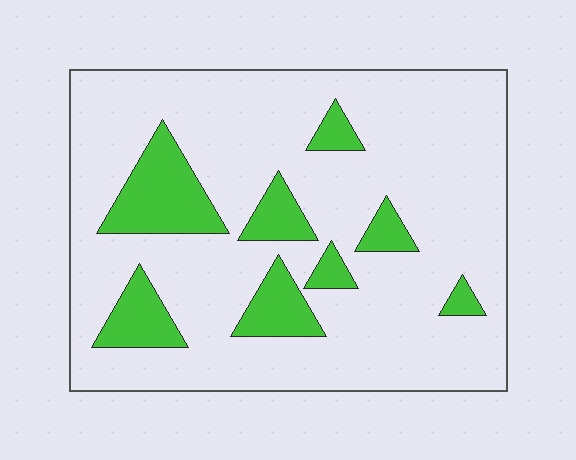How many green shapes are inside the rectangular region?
8.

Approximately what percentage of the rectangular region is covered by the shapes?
Approximately 20%.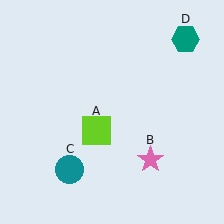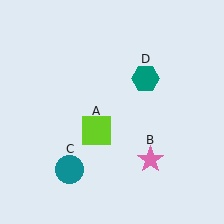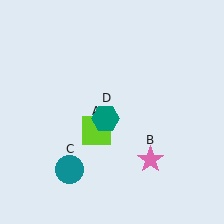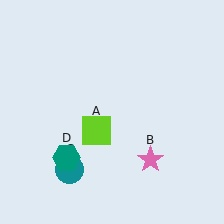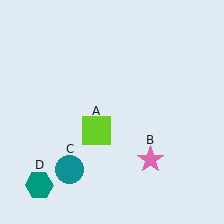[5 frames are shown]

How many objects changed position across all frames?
1 object changed position: teal hexagon (object D).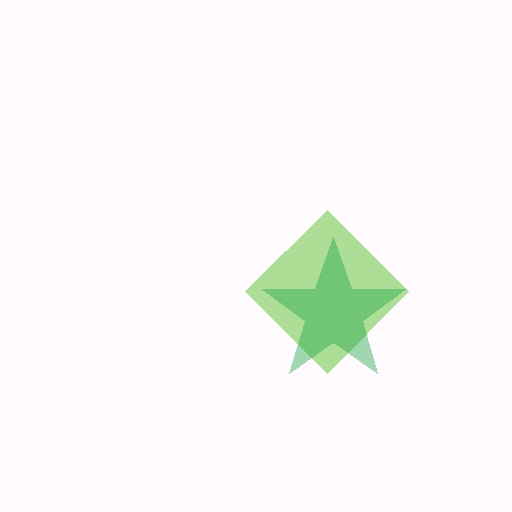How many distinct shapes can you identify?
There are 2 distinct shapes: a lime diamond, a green star.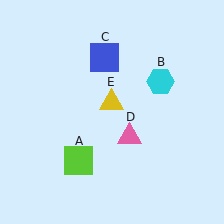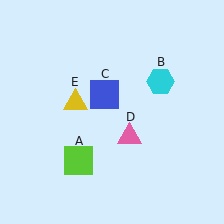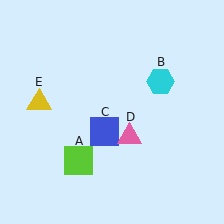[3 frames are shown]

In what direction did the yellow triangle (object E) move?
The yellow triangle (object E) moved left.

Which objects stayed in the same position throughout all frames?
Lime square (object A) and cyan hexagon (object B) and pink triangle (object D) remained stationary.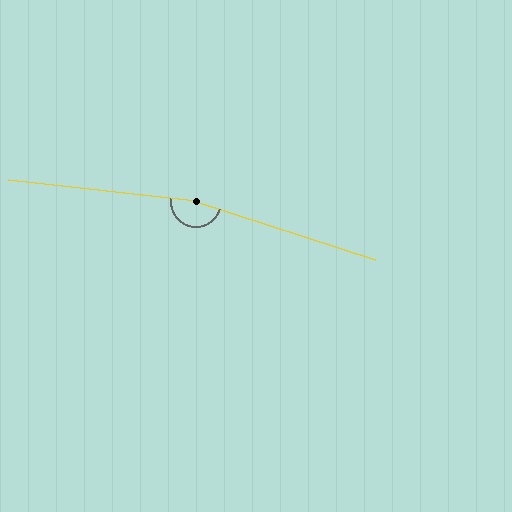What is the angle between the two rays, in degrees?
Approximately 169 degrees.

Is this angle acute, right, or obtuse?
It is obtuse.